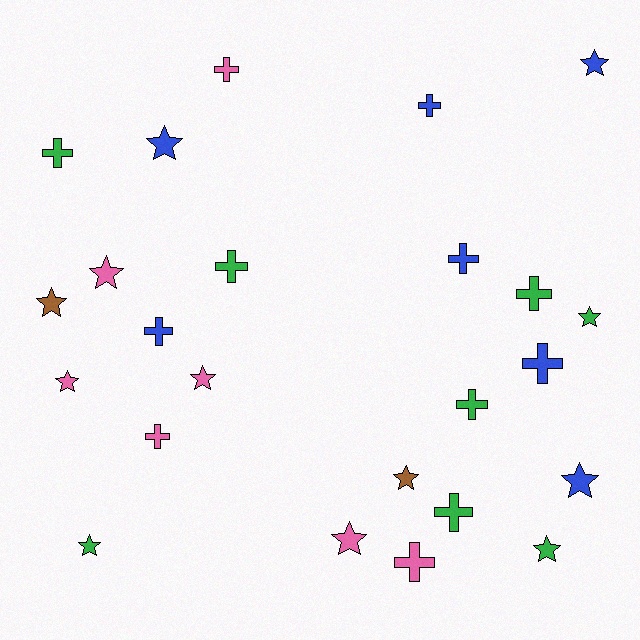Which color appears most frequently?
Green, with 8 objects.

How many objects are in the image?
There are 24 objects.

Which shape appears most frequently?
Cross, with 12 objects.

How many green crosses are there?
There are 5 green crosses.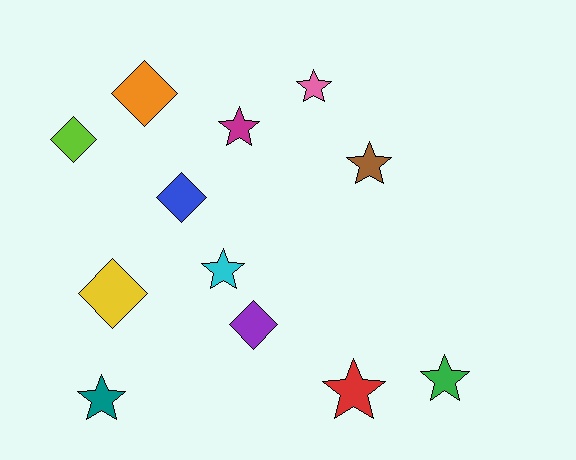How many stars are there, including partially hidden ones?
There are 7 stars.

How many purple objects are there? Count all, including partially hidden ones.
There is 1 purple object.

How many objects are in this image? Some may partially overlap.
There are 12 objects.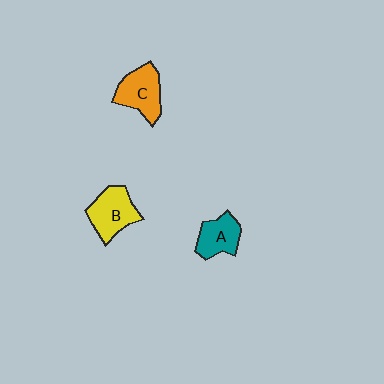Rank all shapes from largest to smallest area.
From largest to smallest: C (orange), B (yellow), A (teal).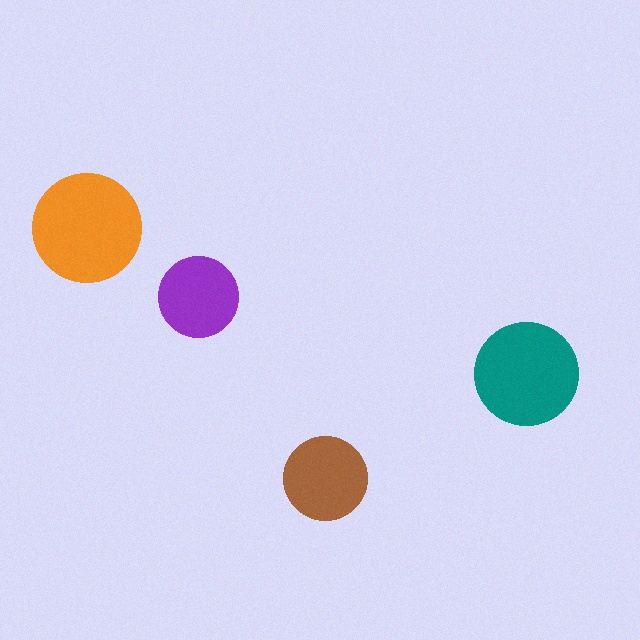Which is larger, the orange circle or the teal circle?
The orange one.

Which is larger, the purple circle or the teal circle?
The teal one.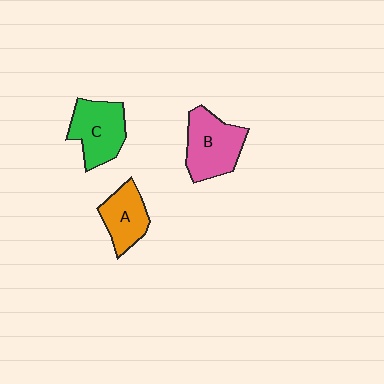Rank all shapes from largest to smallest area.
From largest to smallest: B (pink), C (green), A (orange).